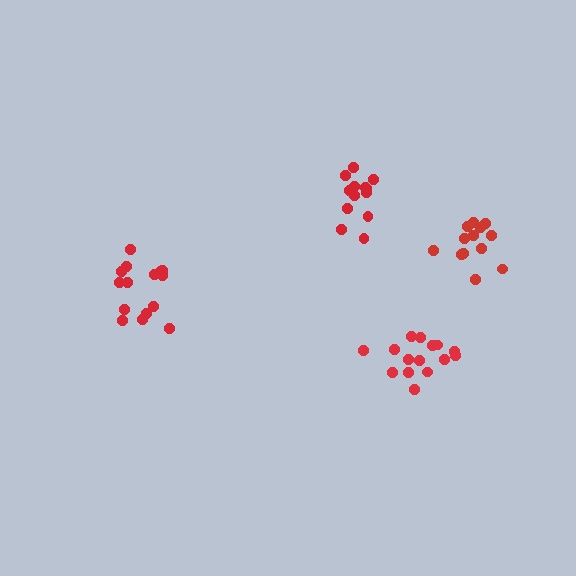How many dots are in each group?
Group 1: 13 dots, Group 2: 15 dots, Group 3: 15 dots, Group 4: 13 dots (56 total).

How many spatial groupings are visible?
There are 4 spatial groupings.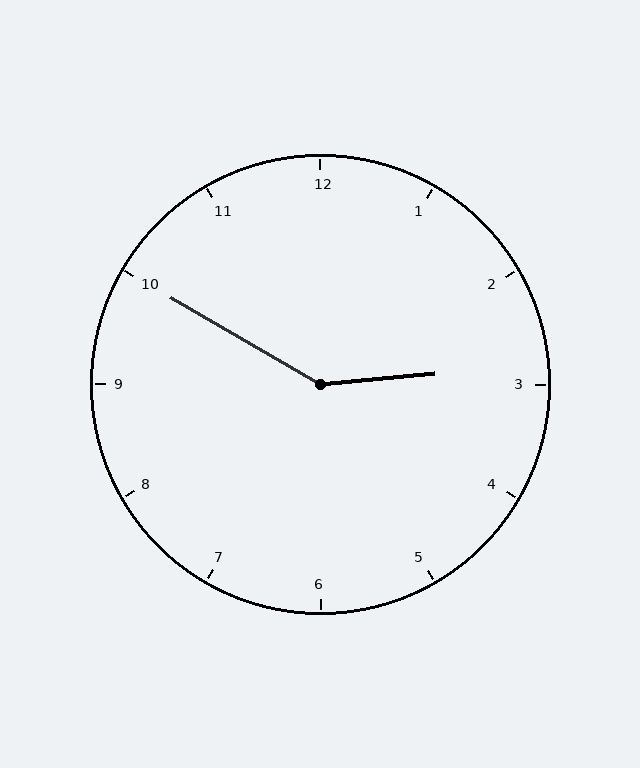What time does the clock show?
2:50.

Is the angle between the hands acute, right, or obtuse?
It is obtuse.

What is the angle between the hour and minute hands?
Approximately 145 degrees.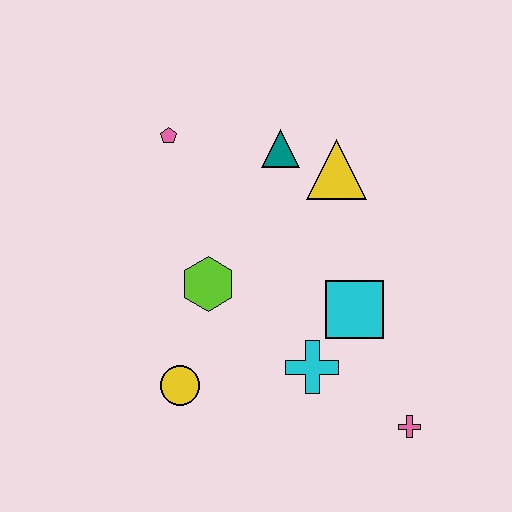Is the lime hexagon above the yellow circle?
Yes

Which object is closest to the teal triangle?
The yellow triangle is closest to the teal triangle.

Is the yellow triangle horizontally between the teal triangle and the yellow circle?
No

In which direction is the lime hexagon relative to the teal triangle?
The lime hexagon is below the teal triangle.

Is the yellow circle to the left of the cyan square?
Yes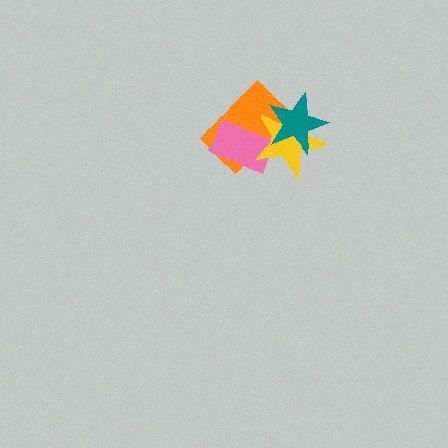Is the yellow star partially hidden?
Yes, it is partially covered by another shape.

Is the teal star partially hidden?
No, no other shape covers it.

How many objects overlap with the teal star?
2 objects overlap with the teal star.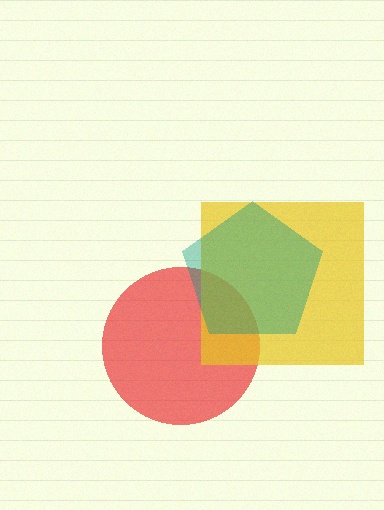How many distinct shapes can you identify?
There are 3 distinct shapes: a red circle, a yellow square, a teal pentagon.